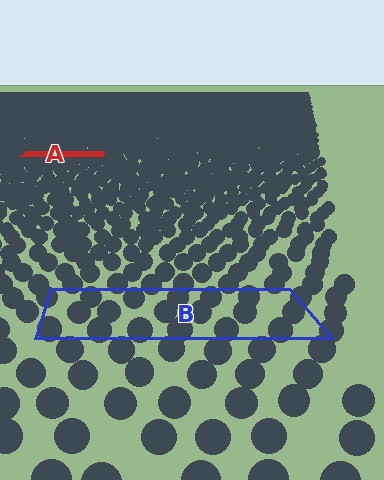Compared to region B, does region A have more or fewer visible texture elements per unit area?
Region A has more texture elements per unit area — they are packed more densely because it is farther away.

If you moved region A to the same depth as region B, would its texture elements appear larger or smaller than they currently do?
They would appear larger. At a closer depth, the same texture elements are projected at a bigger on-screen size.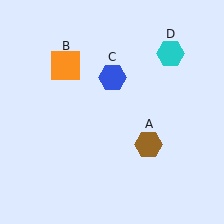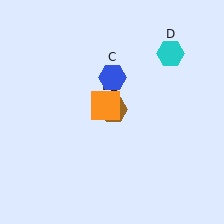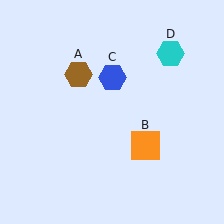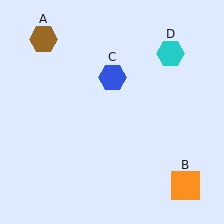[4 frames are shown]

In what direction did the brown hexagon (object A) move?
The brown hexagon (object A) moved up and to the left.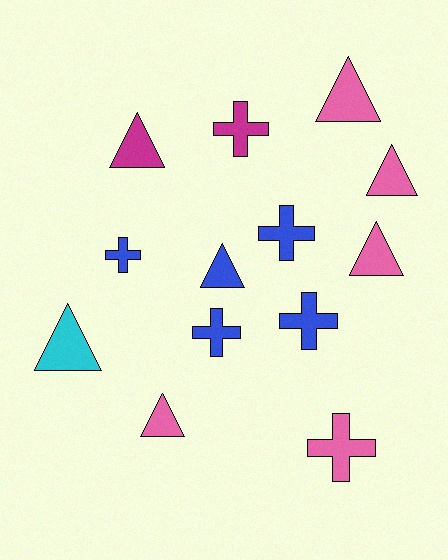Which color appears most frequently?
Blue, with 5 objects.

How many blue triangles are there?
There is 1 blue triangle.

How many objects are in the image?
There are 13 objects.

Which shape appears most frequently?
Triangle, with 7 objects.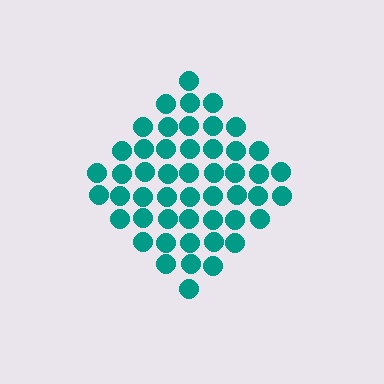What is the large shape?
The large shape is a diamond.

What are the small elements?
The small elements are circles.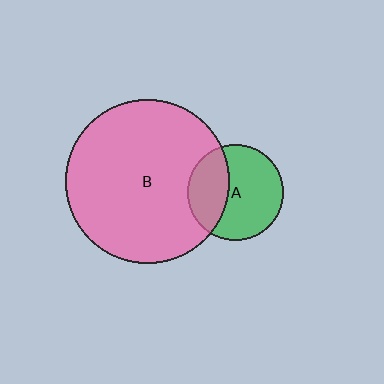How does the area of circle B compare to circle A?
Approximately 2.9 times.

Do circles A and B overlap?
Yes.